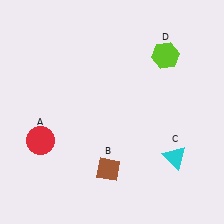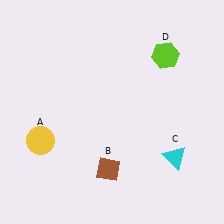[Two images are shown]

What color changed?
The circle (A) changed from red in Image 1 to yellow in Image 2.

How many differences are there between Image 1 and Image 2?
There is 1 difference between the two images.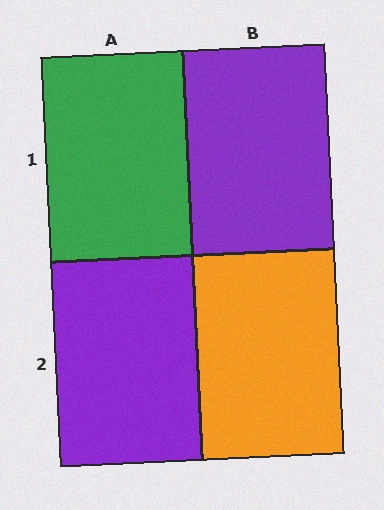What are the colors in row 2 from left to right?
Purple, orange.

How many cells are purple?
2 cells are purple.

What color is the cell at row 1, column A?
Green.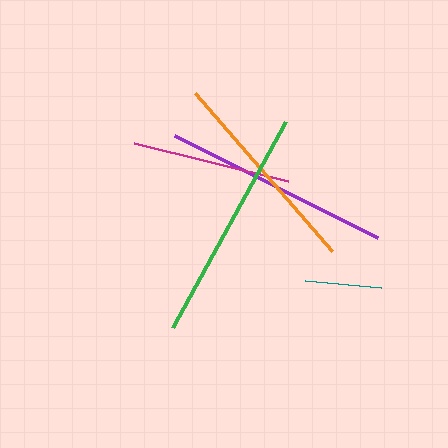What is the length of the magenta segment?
The magenta segment is approximately 159 pixels long.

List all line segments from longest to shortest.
From longest to shortest: green, purple, orange, magenta, teal.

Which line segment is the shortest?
The teal line is the shortest at approximately 76 pixels.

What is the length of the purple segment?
The purple segment is approximately 227 pixels long.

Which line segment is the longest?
The green line is the longest at approximately 236 pixels.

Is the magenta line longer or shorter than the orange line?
The orange line is longer than the magenta line.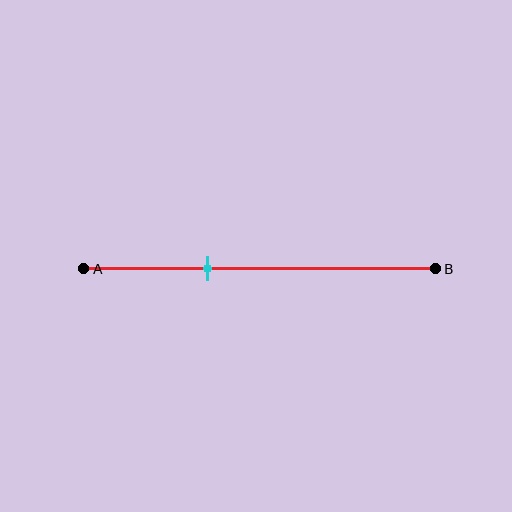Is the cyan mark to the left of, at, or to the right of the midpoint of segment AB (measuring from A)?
The cyan mark is to the left of the midpoint of segment AB.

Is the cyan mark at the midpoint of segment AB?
No, the mark is at about 35% from A, not at the 50% midpoint.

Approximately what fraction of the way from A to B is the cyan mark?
The cyan mark is approximately 35% of the way from A to B.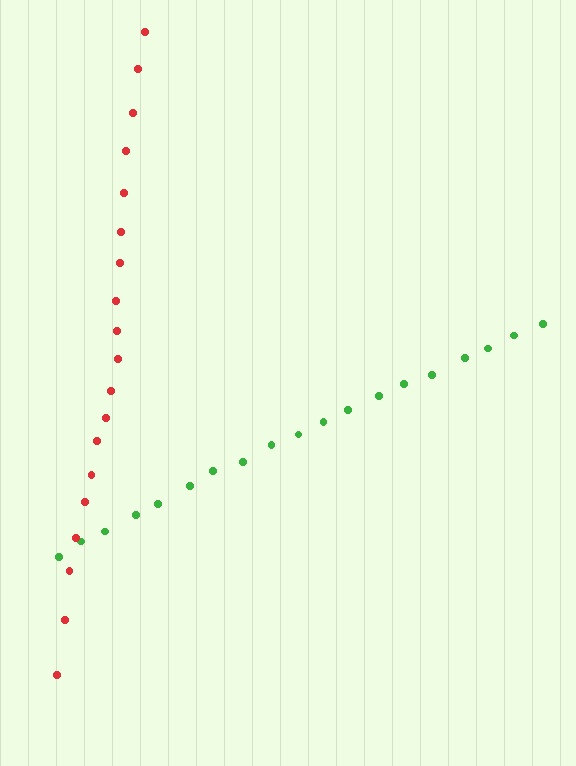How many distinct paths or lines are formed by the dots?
There are 2 distinct paths.